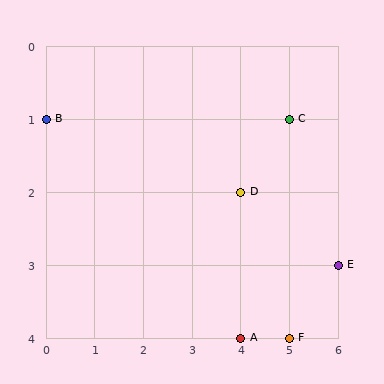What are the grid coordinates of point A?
Point A is at grid coordinates (4, 4).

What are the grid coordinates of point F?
Point F is at grid coordinates (5, 4).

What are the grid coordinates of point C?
Point C is at grid coordinates (5, 1).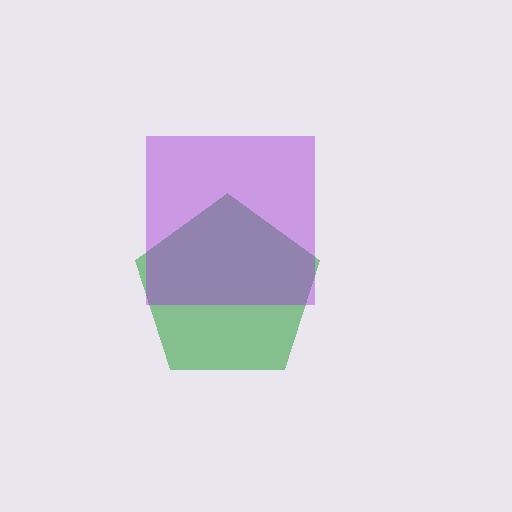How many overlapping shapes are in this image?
There are 2 overlapping shapes in the image.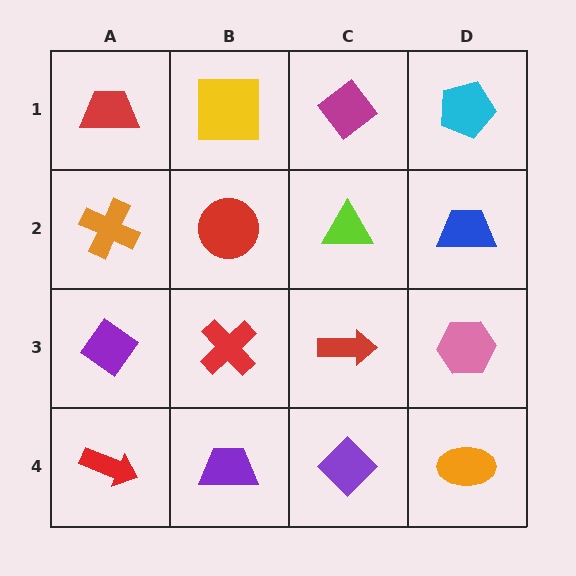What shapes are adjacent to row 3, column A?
An orange cross (row 2, column A), a red arrow (row 4, column A), a red cross (row 3, column B).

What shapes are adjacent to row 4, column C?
A red arrow (row 3, column C), a purple trapezoid (row 4, column B), an orange ellipse (row 4, column D).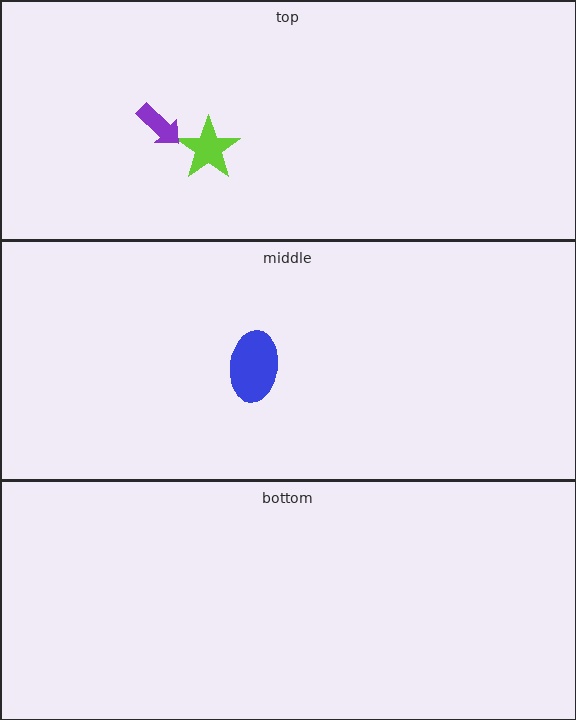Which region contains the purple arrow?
The top region.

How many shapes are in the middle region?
1.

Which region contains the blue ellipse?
The middle region.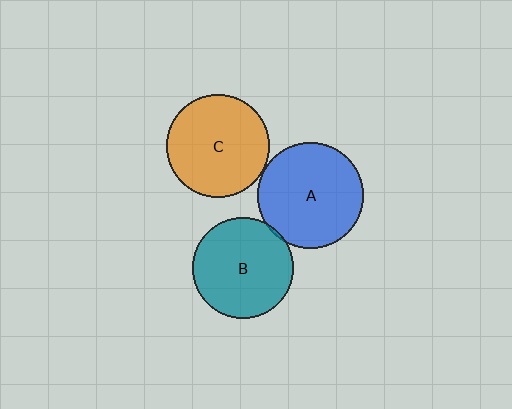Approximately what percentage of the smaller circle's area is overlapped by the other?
Approximately 5%.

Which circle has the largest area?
Circle A (blue).